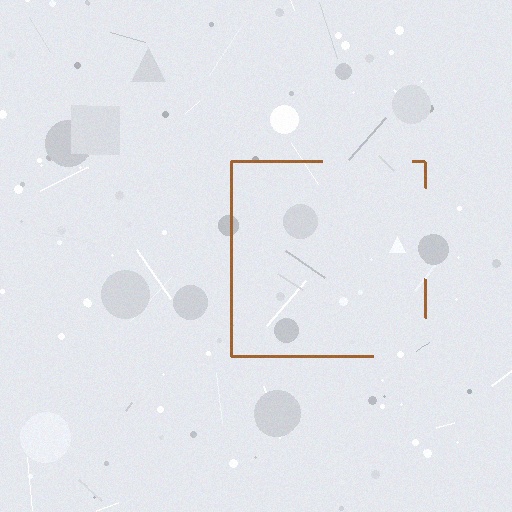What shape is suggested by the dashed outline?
The dashed outline suggests a square.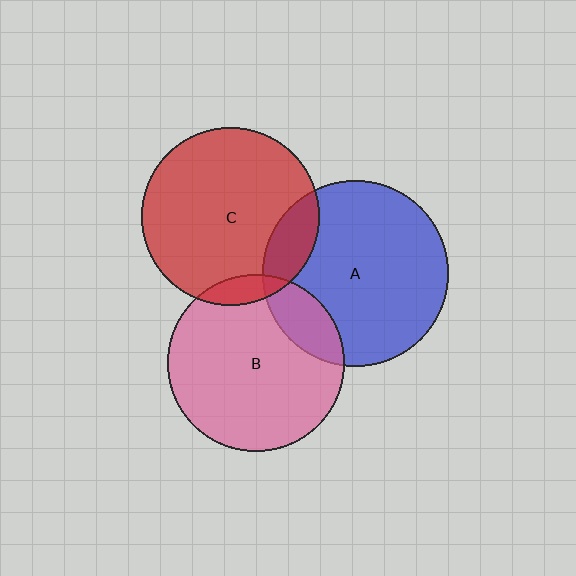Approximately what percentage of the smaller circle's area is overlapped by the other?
Approximately 15%.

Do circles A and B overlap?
Yes.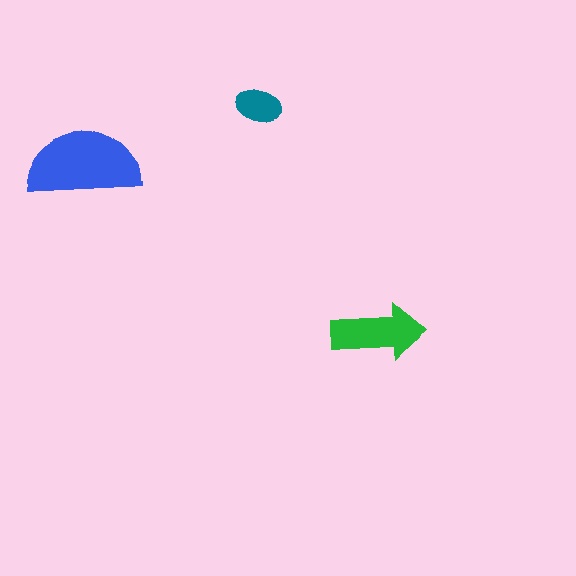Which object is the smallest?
The teal ellipse.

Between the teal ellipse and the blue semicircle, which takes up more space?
The blue semicircle.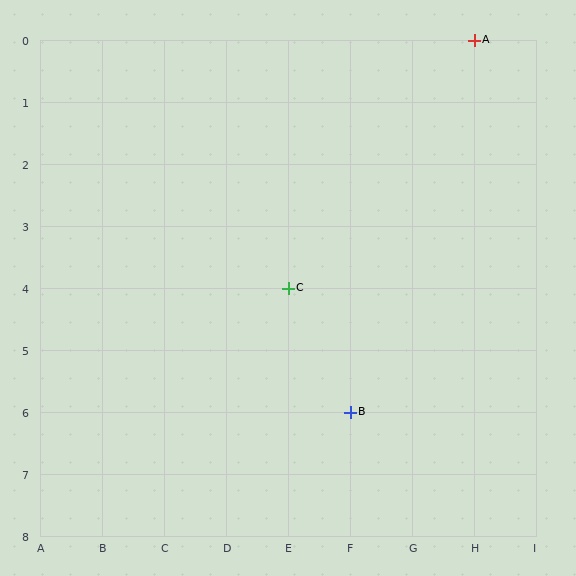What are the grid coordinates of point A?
Point A is at grid coordinates (H, 0).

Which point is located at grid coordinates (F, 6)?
Point B is at (F, 6).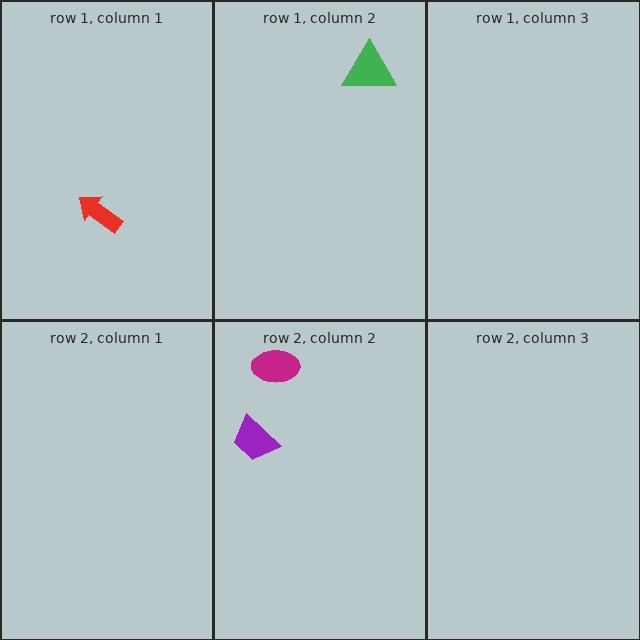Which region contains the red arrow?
The row 1, column 1 region.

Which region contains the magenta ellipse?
The row 2, column 2 region.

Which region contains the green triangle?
The row 1, column 2 region.